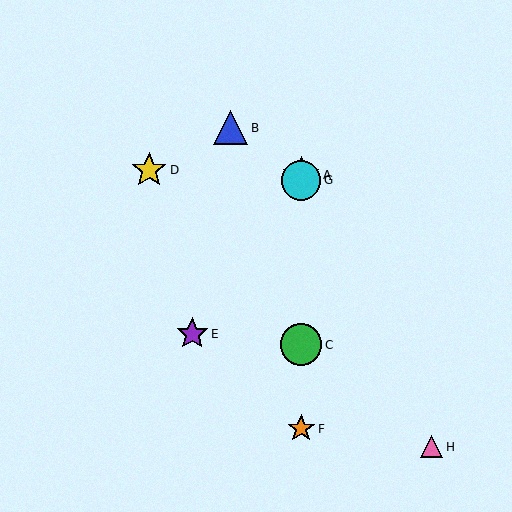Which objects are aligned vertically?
Objects A, C, F, G are aligned vertically.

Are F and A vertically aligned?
Yes, both are at x≈301.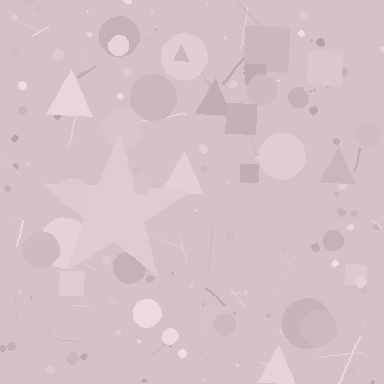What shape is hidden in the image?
A star is hidden in the image.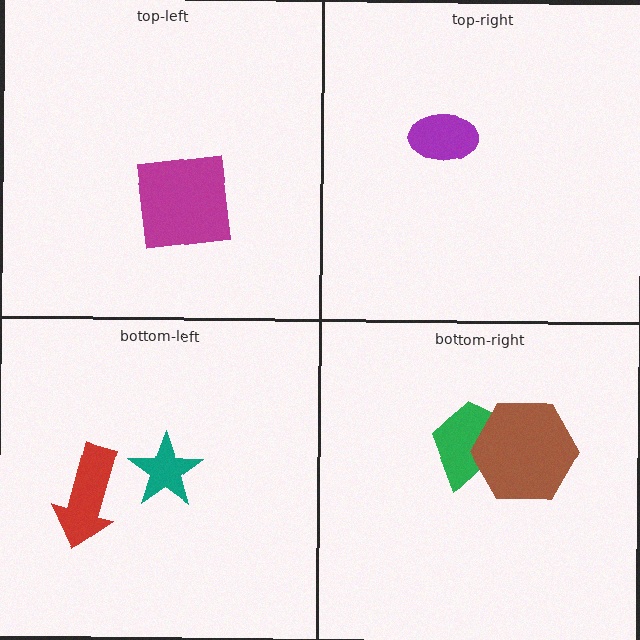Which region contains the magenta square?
The top-left region.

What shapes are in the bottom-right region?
The green trapezoid, the brown hexagon.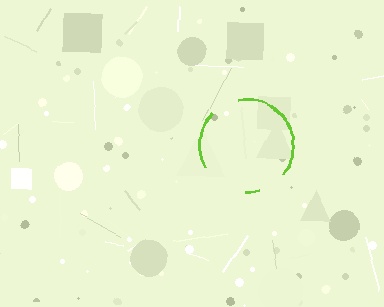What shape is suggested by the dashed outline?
The dashed outline suggests a circle.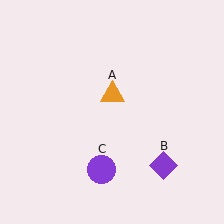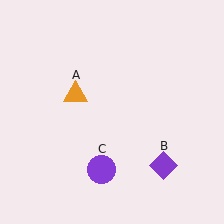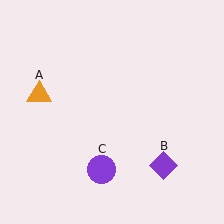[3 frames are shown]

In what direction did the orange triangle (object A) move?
The orange triangle (object A) moved left.